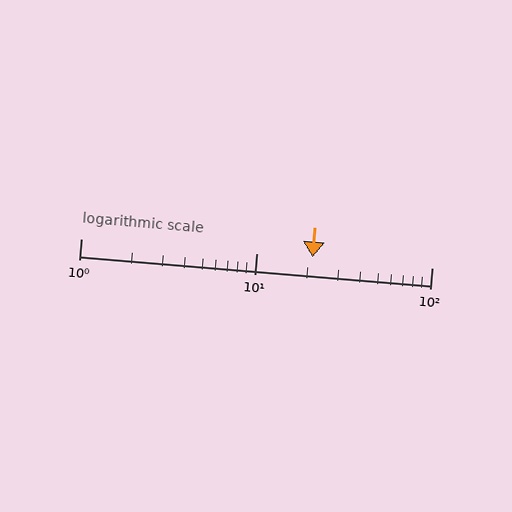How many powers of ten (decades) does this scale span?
The scale spans 2 decades, from 1 to 100.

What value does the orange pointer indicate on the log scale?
The pointer indicates approximately 21.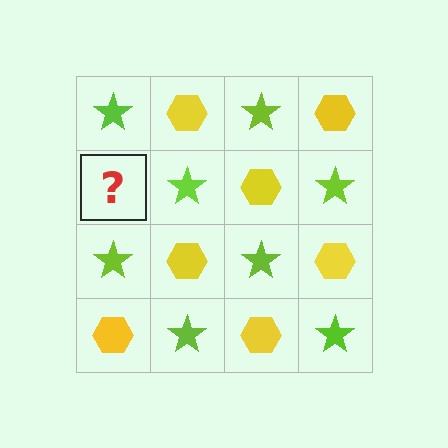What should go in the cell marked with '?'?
The missing cell should contain a yellow hexagon.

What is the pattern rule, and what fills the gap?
The rule is that it alternates lime star and yellow hexagon in a checkerboard pattern. The gap should be filled with a yellow hexagon.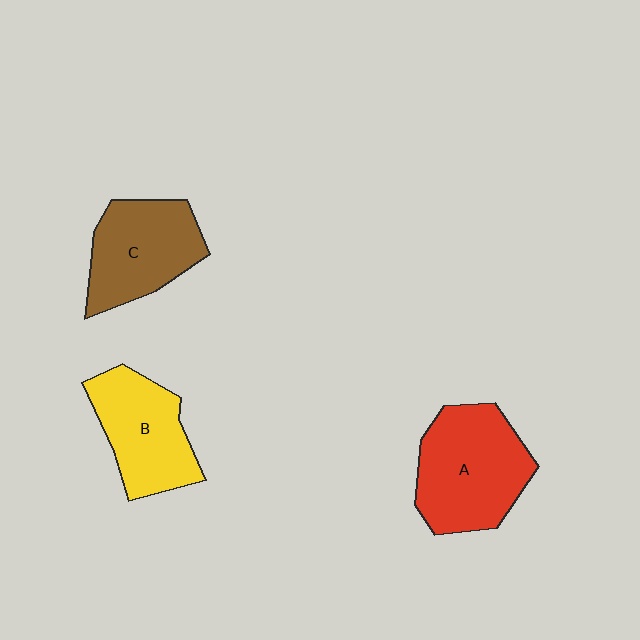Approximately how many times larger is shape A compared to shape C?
Approximately 1.2 times.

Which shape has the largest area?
Shape A (red).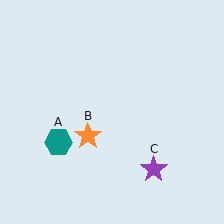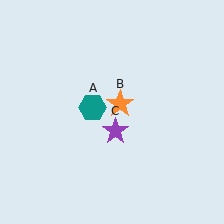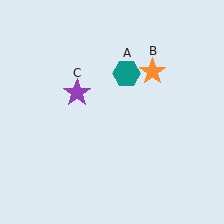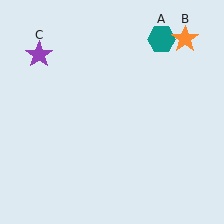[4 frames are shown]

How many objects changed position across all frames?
3 objects changed position: teal hexagon (object A), orange star (object B), purple star (object C).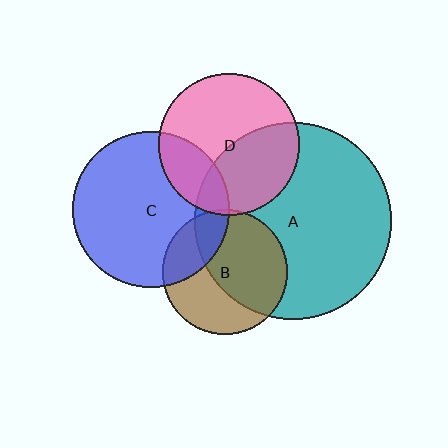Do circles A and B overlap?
Yes.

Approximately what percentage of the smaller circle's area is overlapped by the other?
Approximately 55%.